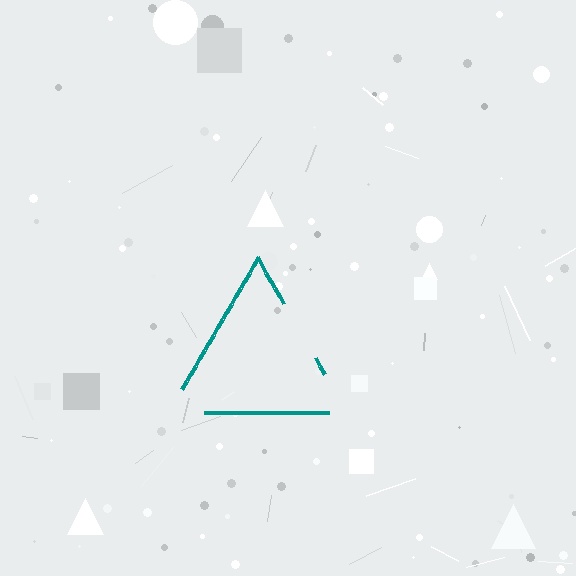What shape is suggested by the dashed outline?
The dashed outline suggests a triangle.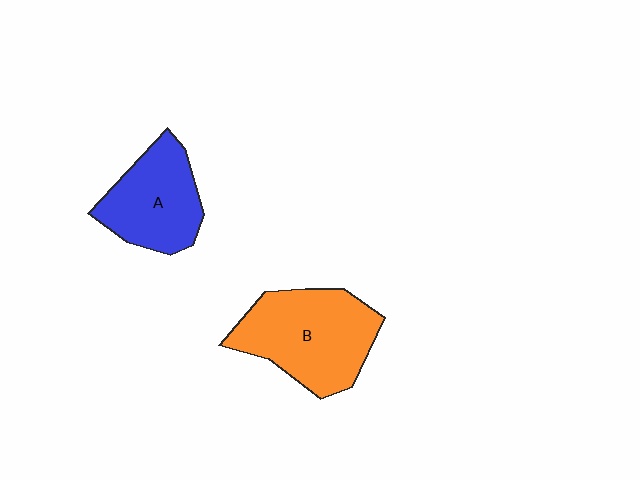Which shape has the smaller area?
Shape A (blue).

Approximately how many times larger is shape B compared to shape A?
Approximately 1.3 times.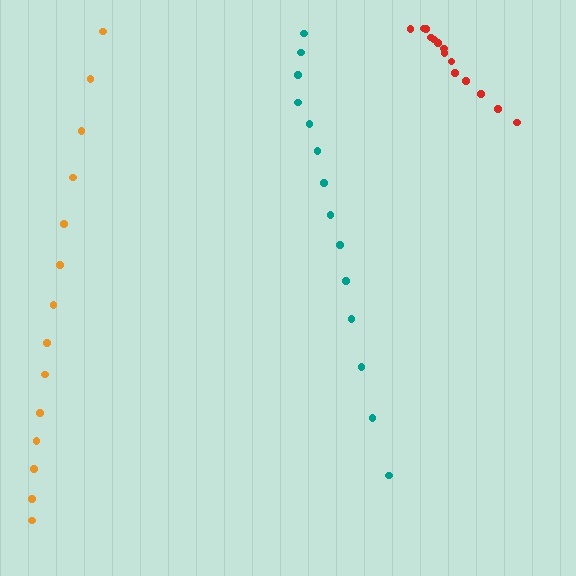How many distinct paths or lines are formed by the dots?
There are 3 distinct paths.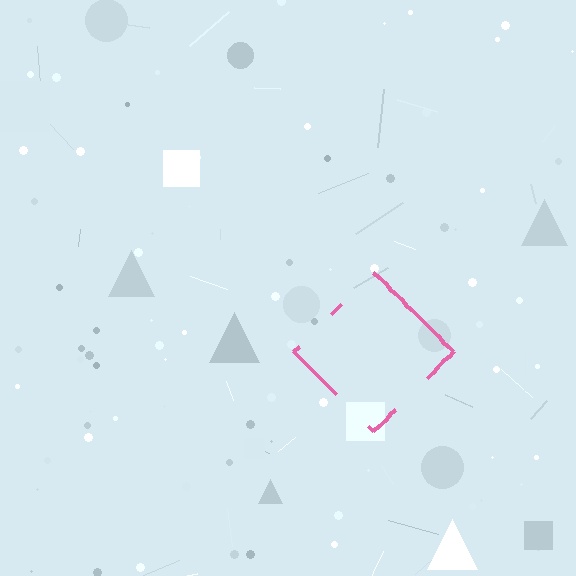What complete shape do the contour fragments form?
The contour fragments form a diamond.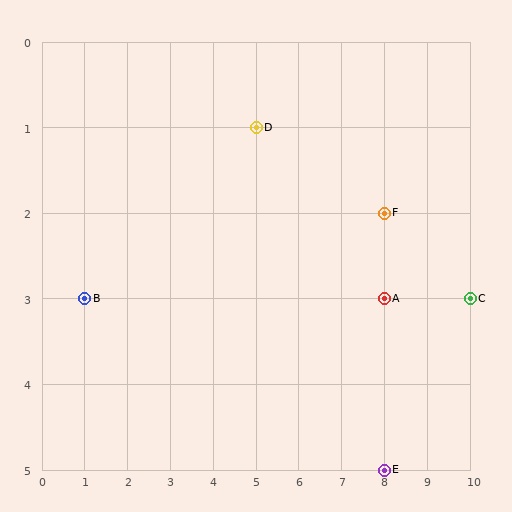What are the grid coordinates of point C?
Point C is at grid coordinates (10, 3).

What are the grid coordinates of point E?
Point E is at grid coordinates (8, 5).